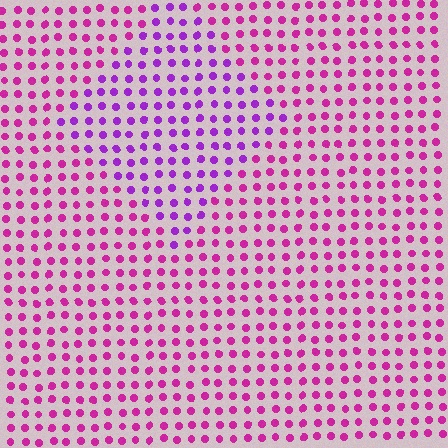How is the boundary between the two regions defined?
The boundary is defined purely by a slight shift in hue (about 32 degrees). Spacing, size, and orientation are identical on both sides.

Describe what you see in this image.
The image is filled with small magenta elements in a uniform arrangement. A diamond-shaped region is visible where the elements are tinted to a slightly different hue, forming a subtle color boundary.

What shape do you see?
I see a diamond.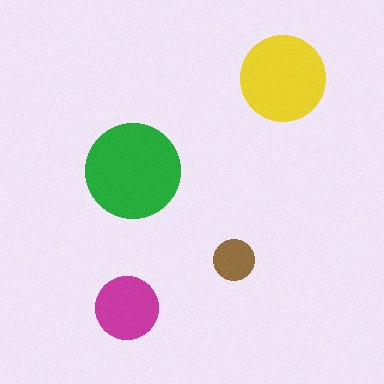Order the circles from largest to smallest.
the green one, the yellow one, the magenta one, the brown one.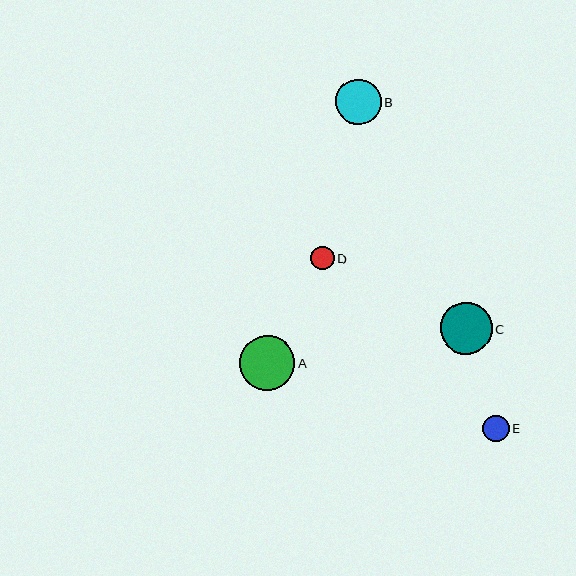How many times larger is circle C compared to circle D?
Circle C is approximately 2.2 times the size of circle D.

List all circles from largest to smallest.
From largest to smallest: A, C, B, E, D.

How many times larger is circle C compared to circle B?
Circle C is approximately 1.1 times the size of circle B.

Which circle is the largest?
Circle A is the largest with a size of approximately 55 pixels.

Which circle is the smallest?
Circle D is the smallest with a size of approximately 23 pixels.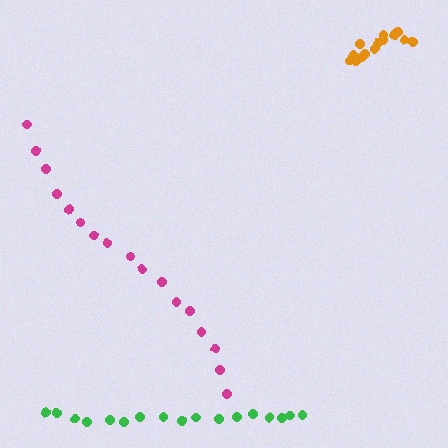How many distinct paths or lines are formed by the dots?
There are 3 distinct paths.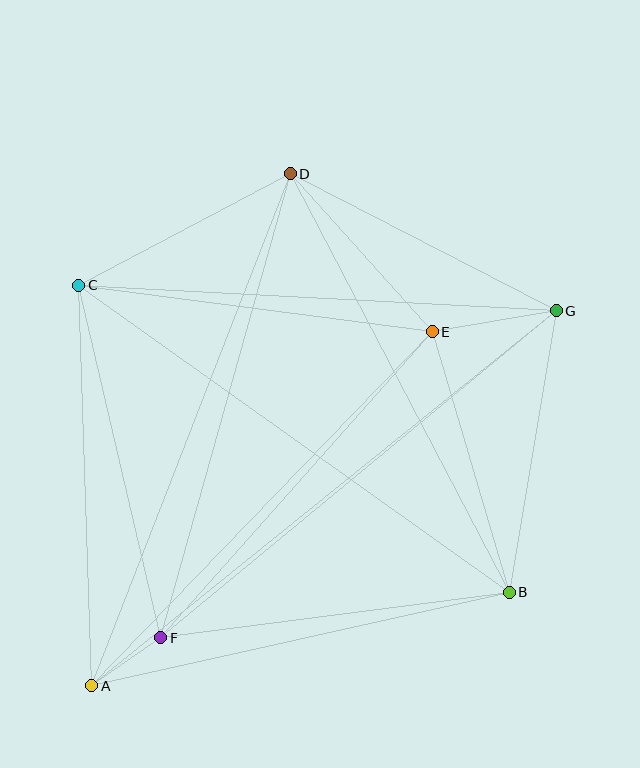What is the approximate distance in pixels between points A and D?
The distance between A and D is approximately 549 pixels.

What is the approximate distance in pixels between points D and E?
The distance between D and E is approximately 212 pixels.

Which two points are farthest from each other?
Points A and G are farthest from each other.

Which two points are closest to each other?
Points A and F are closest to each other.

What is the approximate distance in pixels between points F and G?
The distance between F and G is approximately 514 pixels.